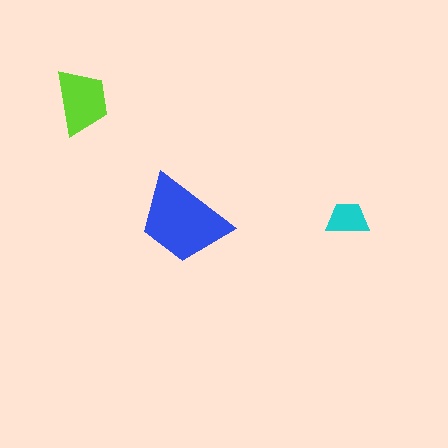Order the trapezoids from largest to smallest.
the blue one, the lime one, the cyan one.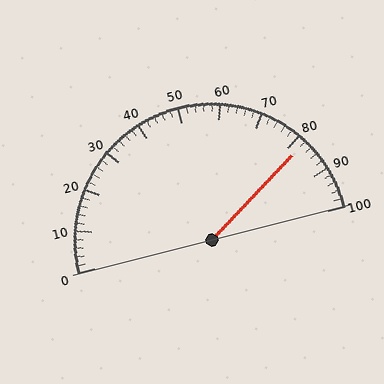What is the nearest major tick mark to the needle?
The nearest major tick mark is 80.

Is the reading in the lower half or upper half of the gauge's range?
The reading is in the upper half of the range (0 to 100).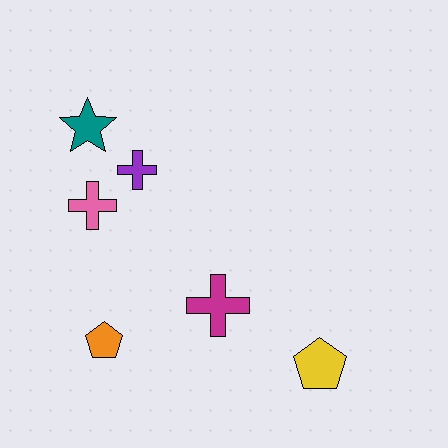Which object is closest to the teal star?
The purple cross is closest to the teal star.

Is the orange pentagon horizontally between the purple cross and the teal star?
Yes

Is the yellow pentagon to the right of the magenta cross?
Yes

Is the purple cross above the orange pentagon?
Yes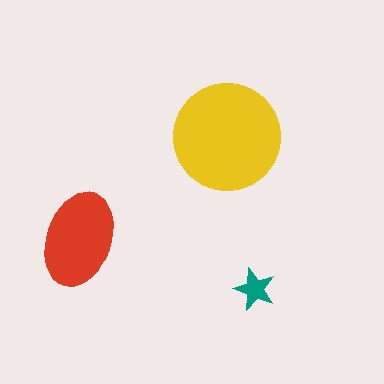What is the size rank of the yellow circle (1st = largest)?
1st.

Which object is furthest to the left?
The red ellipse is leftmost.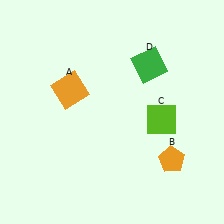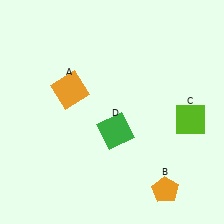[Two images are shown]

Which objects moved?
The objects that moved are: the orange pentagon (B), the lime square (C), the green square (D).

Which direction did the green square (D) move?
The green square (D) moved down.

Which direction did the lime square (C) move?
The lime square (C) moved right.